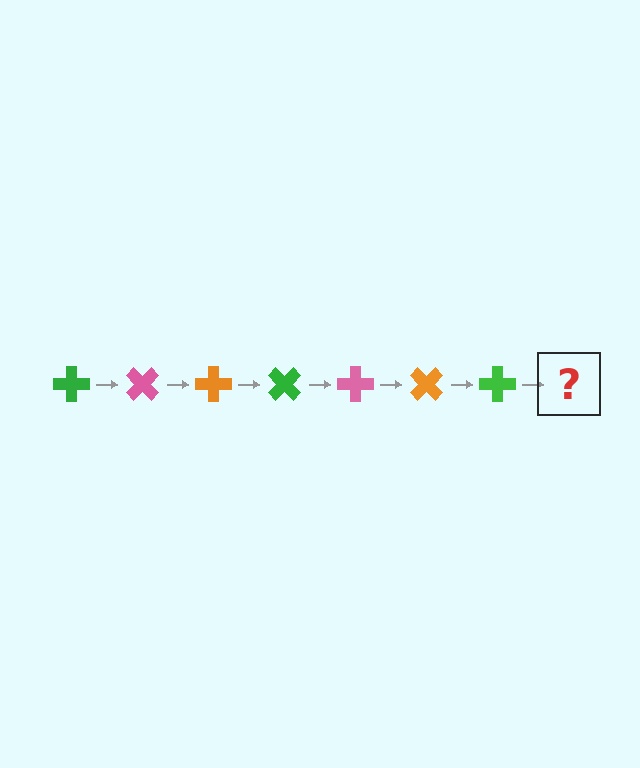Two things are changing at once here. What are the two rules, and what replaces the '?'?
The two rules are that it rotates 45 degrees each step and the color cycles through green, pink, and orange. The '?' should be a pink cross, rotated 315 degrees from the start.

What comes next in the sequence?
The next element should be a pink cross, rotated 315 degrees from the start.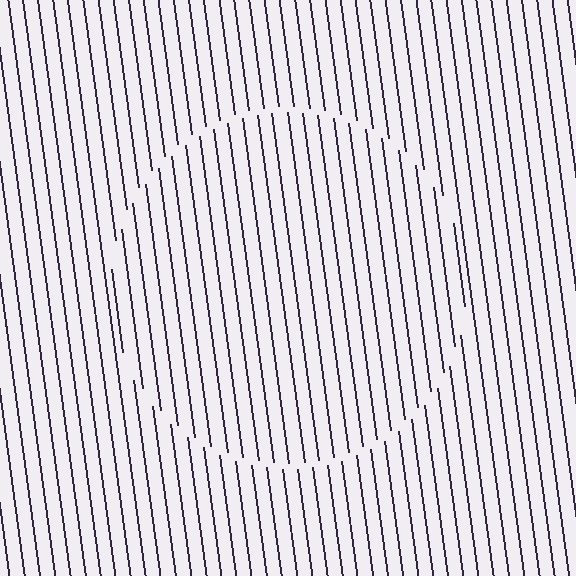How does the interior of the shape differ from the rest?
The interior of the shape contains the same grating, shifted by half a period — the contour is defined by the phase discontinuity where line-ends from the inner and outer gratings abut.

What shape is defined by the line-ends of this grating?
An illusory circle. The interior of the shape contains the same grating, shifted by half a period — the contour is defined by the phase discontinuity where line-ends from the inner and outer gratings abut.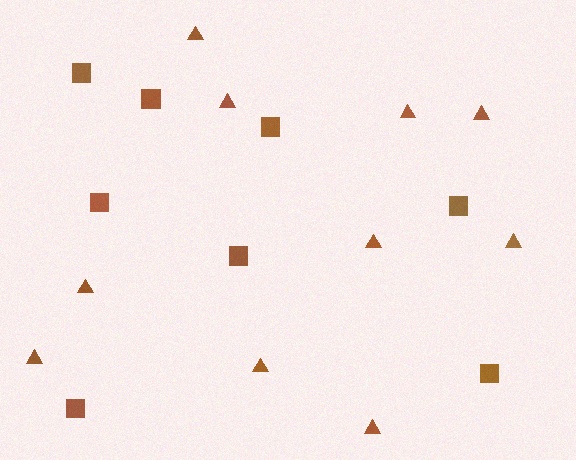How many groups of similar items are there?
There are 2 groups: one group of triangles (10) and one group of squares (8).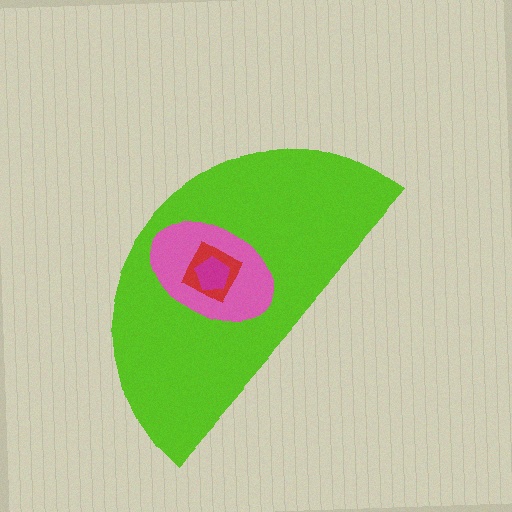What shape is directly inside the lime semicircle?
The pink ellipse.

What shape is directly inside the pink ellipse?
The red square.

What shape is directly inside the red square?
The magenta pentagon.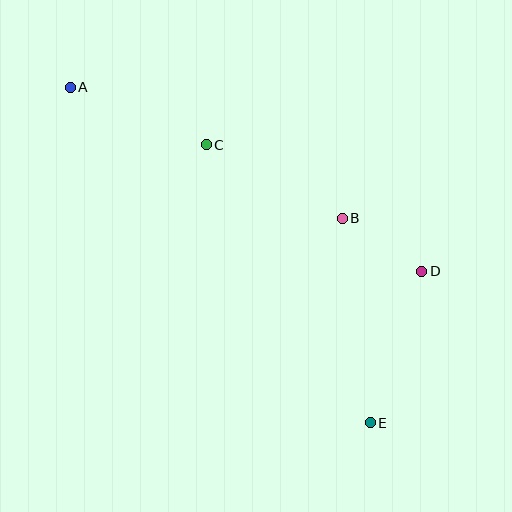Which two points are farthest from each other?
Points A and E are farthest from each other.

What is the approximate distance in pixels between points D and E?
The distance between D and E is approximately 160 pixels.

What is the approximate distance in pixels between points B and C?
The distance between B and C is approximately 155 pixels.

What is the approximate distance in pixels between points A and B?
The distance between A and B is approximately 302 pixels.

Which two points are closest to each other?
Points B and D are closest to each other.